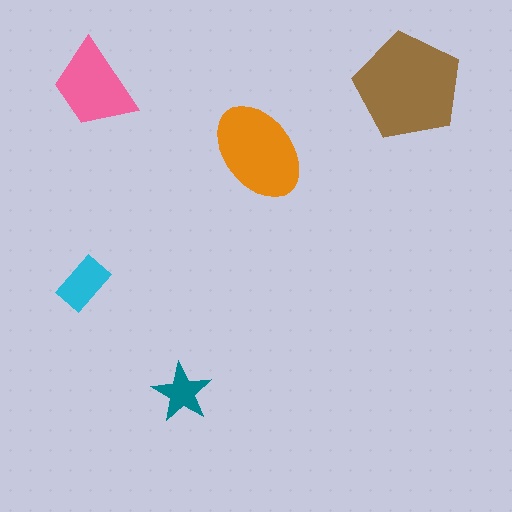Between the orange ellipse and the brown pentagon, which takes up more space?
The brown pentagon.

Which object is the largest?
The brown pentagon.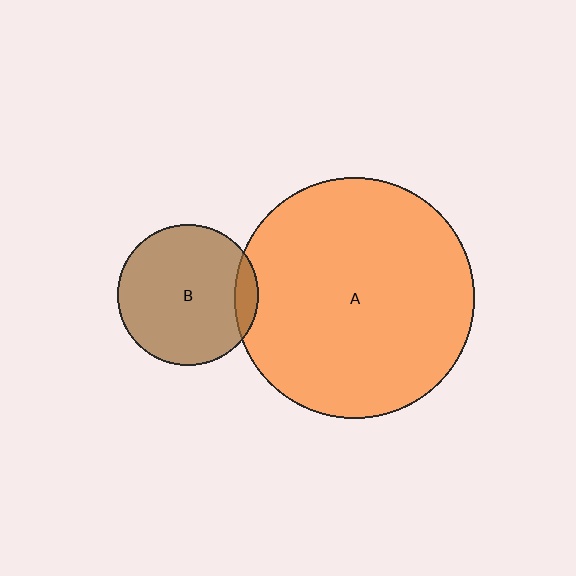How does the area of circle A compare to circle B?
Approximately 2.9 times.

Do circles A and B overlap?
Yes.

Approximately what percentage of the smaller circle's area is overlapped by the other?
Approximately 10%.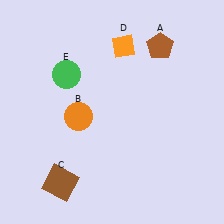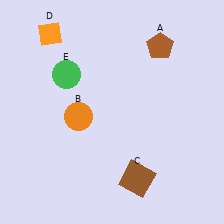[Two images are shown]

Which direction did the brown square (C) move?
The brown square (C) moved right.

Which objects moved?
The objects that moved are: the brown square (C), the orange diamond (D).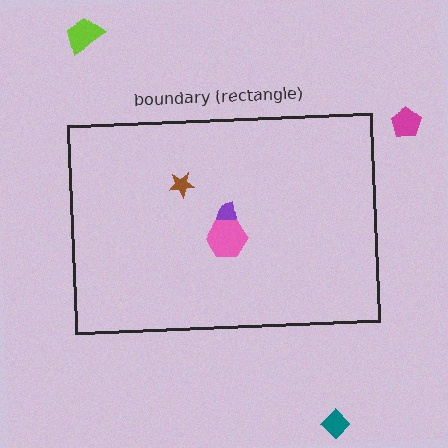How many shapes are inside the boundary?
3 inside, 3 outside.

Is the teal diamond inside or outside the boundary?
Outside.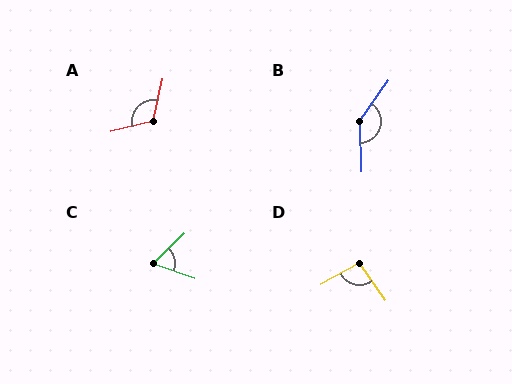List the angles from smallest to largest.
C (64°), D (96°), A (117°), B (143°).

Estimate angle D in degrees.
Approximately 96 degrees.